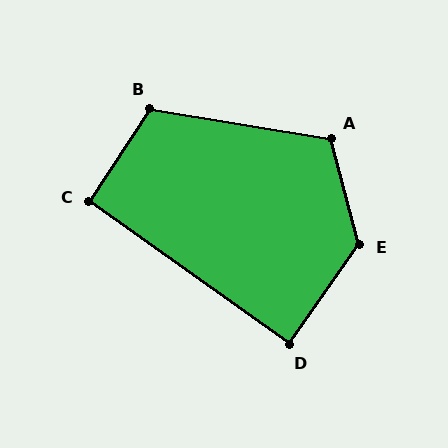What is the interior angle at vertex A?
Approximately 114 degrees (obtuse).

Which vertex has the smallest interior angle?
D, at approximately 90 degrees.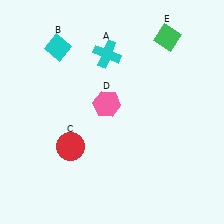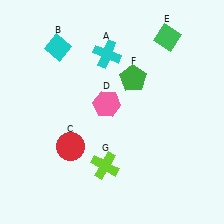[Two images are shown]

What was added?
A green pentagon (F), a lime cross (G) were added in Image 2.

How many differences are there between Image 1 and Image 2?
There are 2 differences between the two images.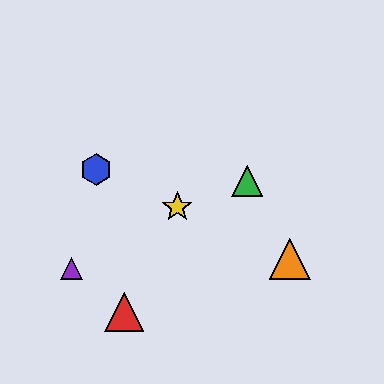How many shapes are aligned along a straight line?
3 shapes (the blue hexagon, the yellow star, the orange triangle) are aligned along a straight line.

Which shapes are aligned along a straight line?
The blue hexagon, the yellow star, the orange triangle are aligned along a straight line.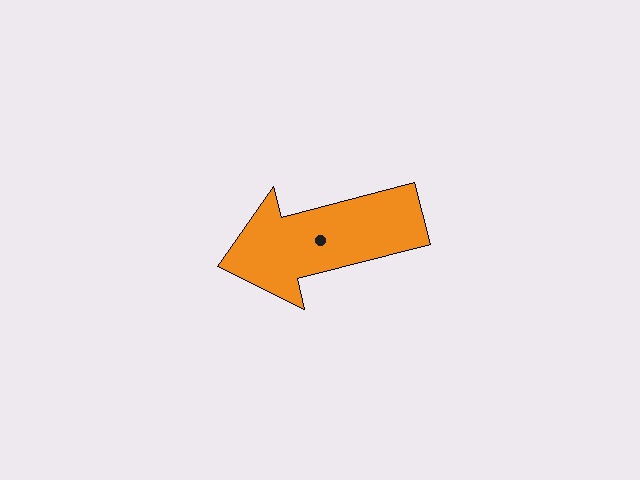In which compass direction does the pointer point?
West.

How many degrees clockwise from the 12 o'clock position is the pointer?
Approximately 256 degrees.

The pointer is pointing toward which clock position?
Roughly 9 o'clock.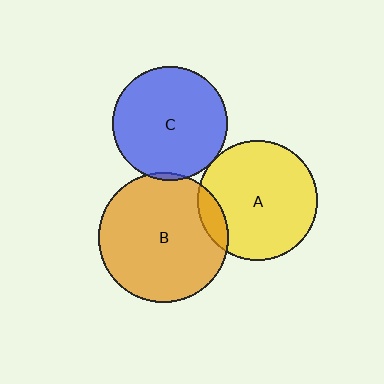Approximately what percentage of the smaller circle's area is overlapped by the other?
Approximately 5%.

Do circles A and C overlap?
Yes.